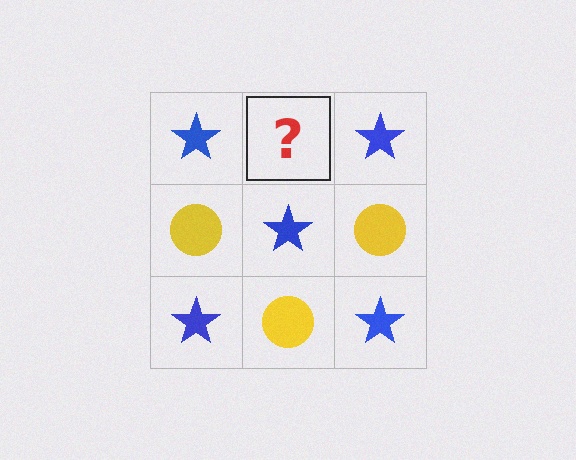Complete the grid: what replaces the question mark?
The question mark should be replaced with a yellow circle.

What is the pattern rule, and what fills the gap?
The rule is that it alternates blue star and yellow circle in a checkerboard pattern. The gap should be filled with a yellow circle.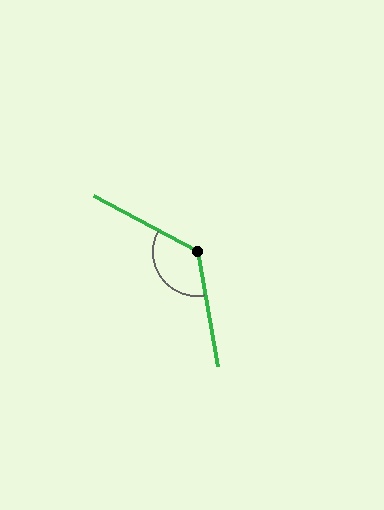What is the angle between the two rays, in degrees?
Approximately 128 degrees.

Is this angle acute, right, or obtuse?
It is obtuse.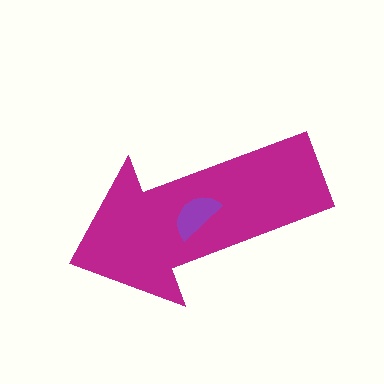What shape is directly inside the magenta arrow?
The purple semicircle.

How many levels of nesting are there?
2.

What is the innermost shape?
The purple semicircle.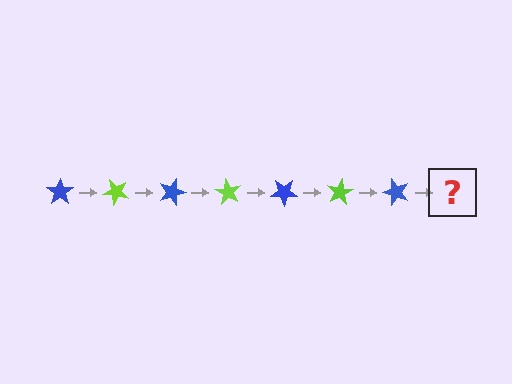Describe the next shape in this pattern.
It should be a lime star, rotated 315 degrees from the start.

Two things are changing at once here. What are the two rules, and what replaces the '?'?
The two rules are that it rotates 45 degrees each step and the color cycles through blue and lime. The '?' should be a lime star, rotated 315 degrees from the start.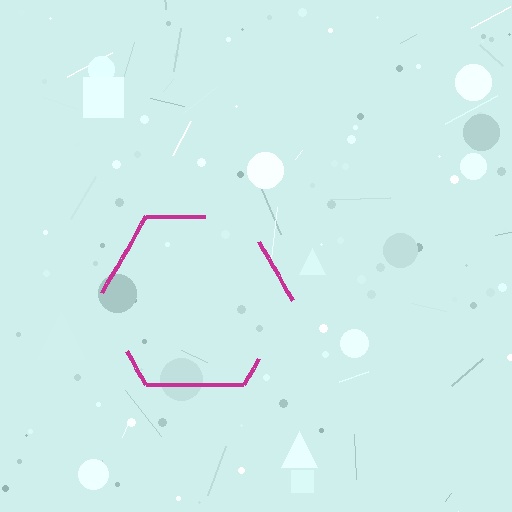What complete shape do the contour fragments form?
The contour fragments form a hexagon.